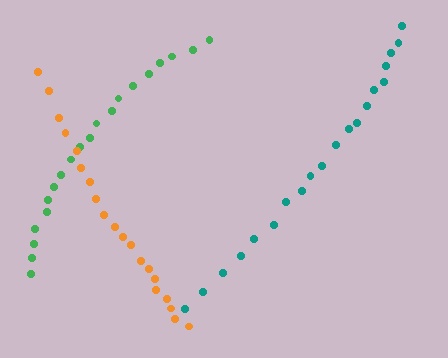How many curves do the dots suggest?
There are 3 distinct paths.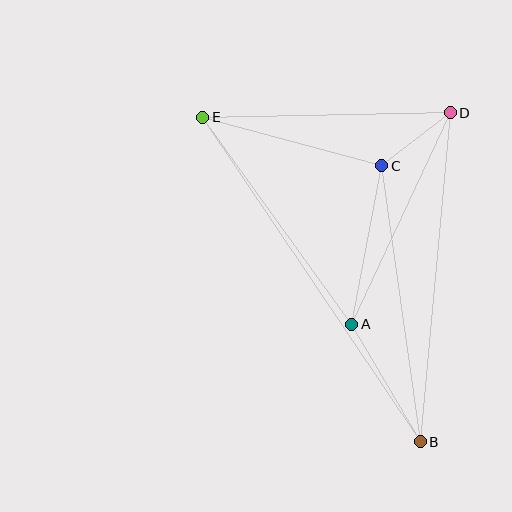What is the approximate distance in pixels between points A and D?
The distance between A and D is approximately 233 pixels.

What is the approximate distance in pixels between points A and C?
The distance between A and C is approximately 161 pixels.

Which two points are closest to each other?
Points C and D are closest to each other.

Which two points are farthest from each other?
Points B and E are farthest from each other.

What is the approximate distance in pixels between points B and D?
The distance between B and D is approximately 330 pixels.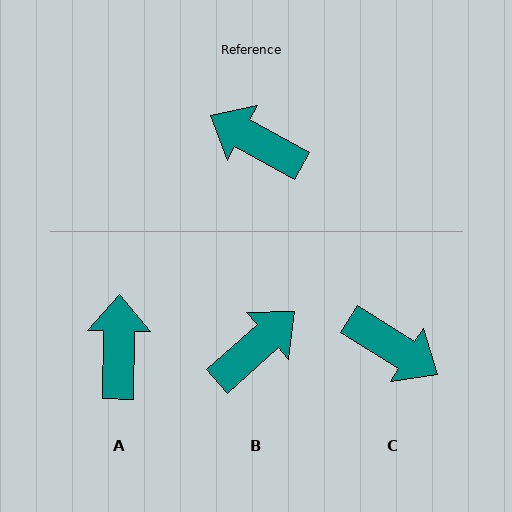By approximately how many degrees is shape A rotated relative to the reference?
Approximately 62 degrees clockwise.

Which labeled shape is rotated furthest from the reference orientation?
C, about 177 degrees away.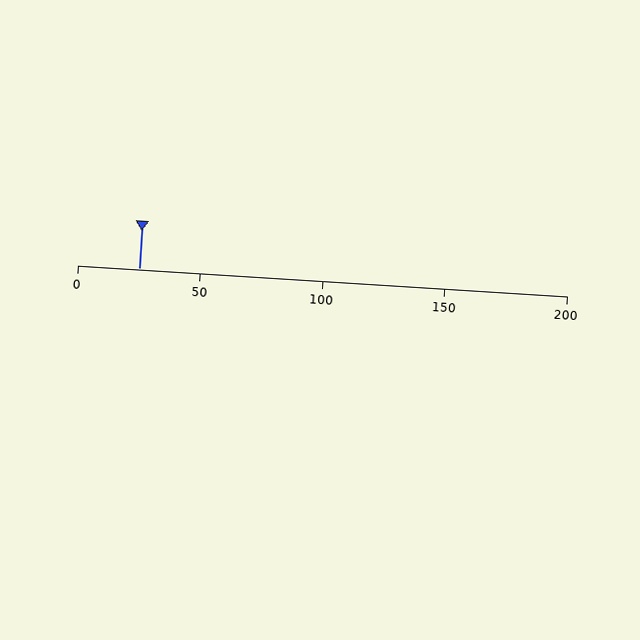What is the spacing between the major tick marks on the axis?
The major ticks are spaced 50 apart.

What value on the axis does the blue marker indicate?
The marker indicates approximately 25.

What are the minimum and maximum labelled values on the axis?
The axis runs from 0 to 200.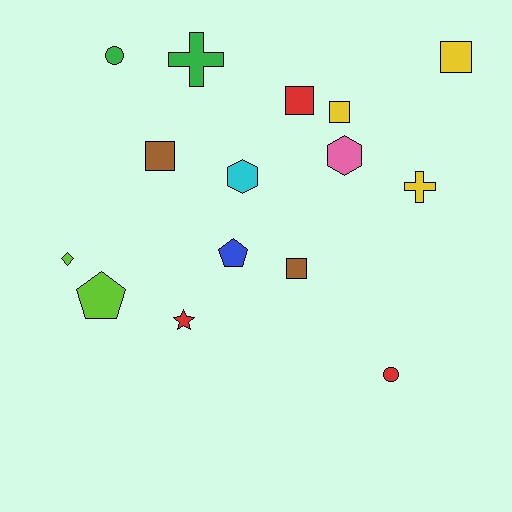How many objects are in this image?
There are 15 objects.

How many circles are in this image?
There are 2 circles.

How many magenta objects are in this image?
There are no magenta objects.